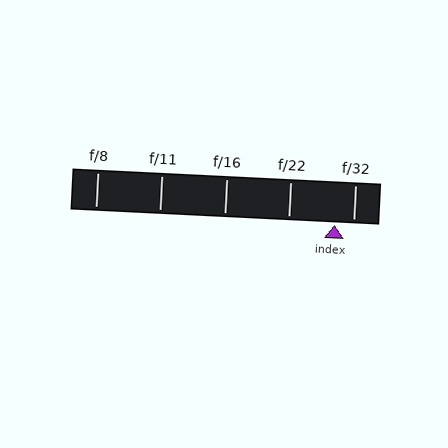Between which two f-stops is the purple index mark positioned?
The index mark is between f/22 and f/32.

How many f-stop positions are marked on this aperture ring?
There are 5 f-stop positions marked.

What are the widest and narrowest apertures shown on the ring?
The widest aperture shown is f/8 and the narrowest is f/32.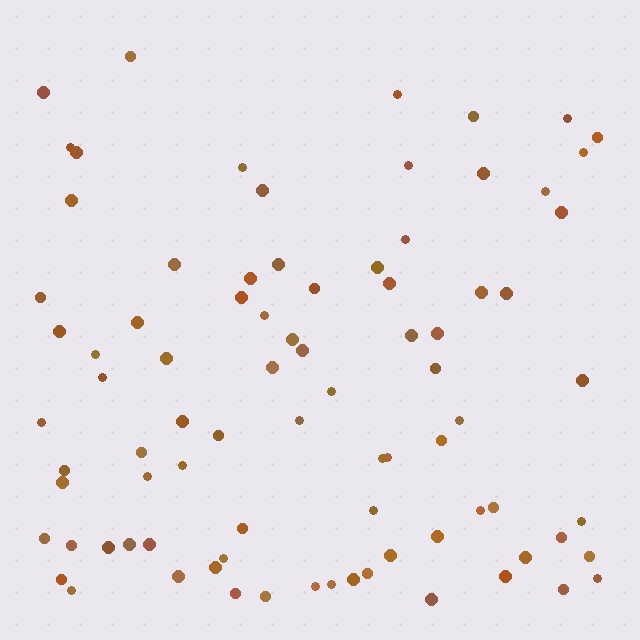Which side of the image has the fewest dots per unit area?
The top.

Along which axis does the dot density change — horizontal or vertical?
Vertical.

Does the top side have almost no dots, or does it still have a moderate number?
Still a moderate number, just noticeably fewer than the bottom.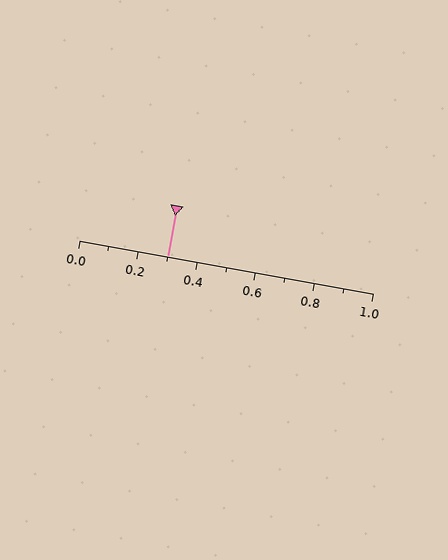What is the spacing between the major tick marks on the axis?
The major ticks are spaced 0.2 apart.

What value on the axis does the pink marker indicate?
The marker indicates approximately 0.3.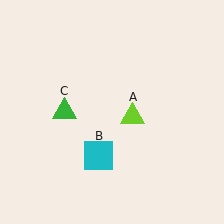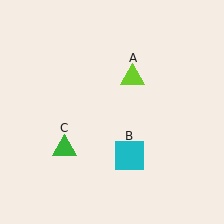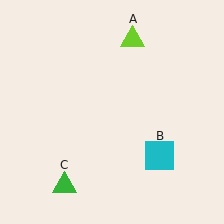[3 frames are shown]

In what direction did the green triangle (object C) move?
The green triangle (object C) moved down.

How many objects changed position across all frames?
3 objects changed position: lime triangle (object A), cyan square (object B), green triangle (object C).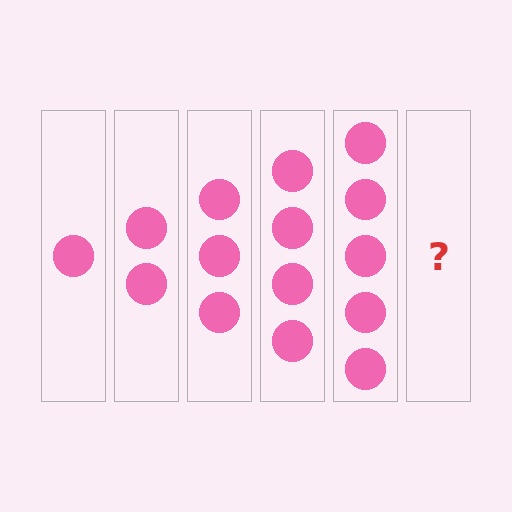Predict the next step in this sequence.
The next step is 6 circles.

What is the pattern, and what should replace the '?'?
The pattern is that each step adds one more circle. The '?' should be 6 circles.